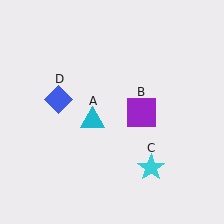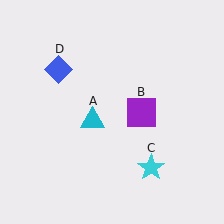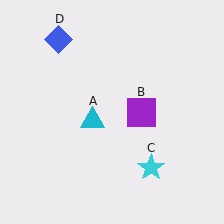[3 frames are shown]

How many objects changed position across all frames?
1 object changed position: blue diamond (object D).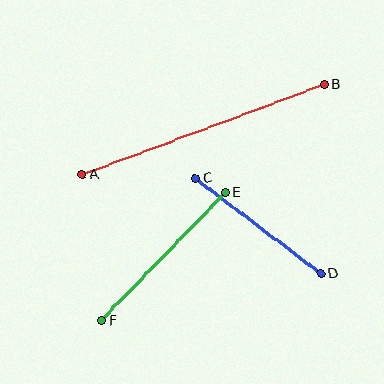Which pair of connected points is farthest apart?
Points A and B are farthest apart.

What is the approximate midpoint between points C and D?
The midpoint is at approximately (258, 226) pixels.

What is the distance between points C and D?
The distance is approximately 158 pixels.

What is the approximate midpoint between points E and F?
The midpoint is at approximately (163, 256) pixels.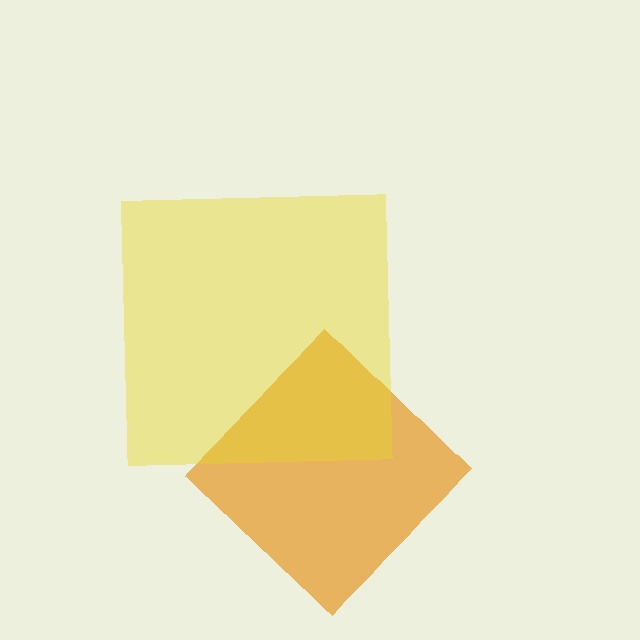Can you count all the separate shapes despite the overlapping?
Yes, there are 2 separate shapes.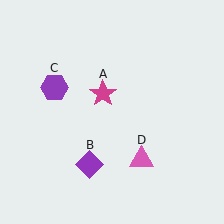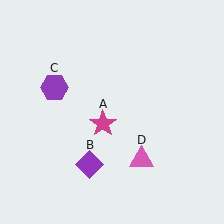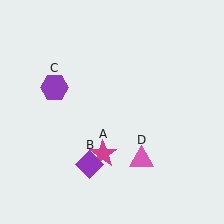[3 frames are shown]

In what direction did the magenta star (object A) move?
The magenta star (object A) moved down.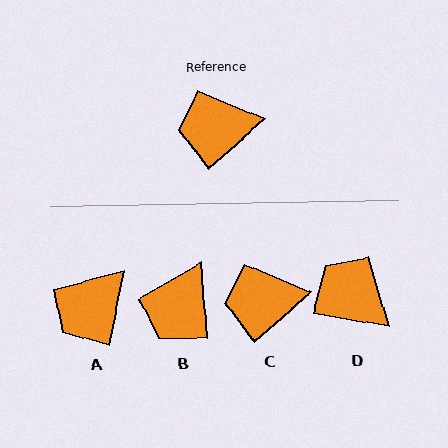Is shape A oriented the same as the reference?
No, it is off by about 37 degrees.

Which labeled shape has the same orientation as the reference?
C.